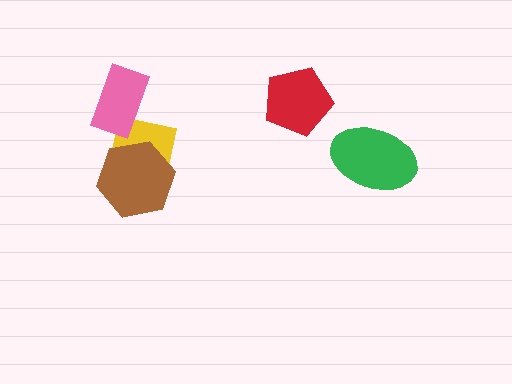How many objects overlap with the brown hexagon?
1 object overlaps with the brown hexagon.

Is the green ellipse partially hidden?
No, no other shape covers it.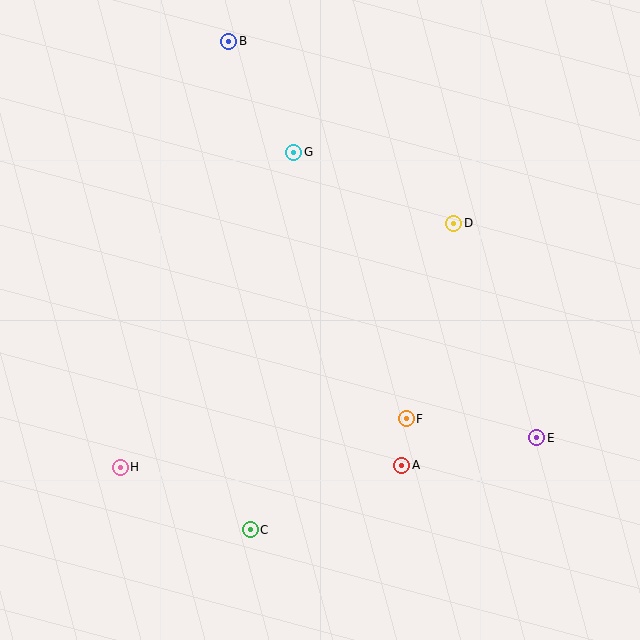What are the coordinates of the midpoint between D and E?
The midpoint between D and E is at (495, 331).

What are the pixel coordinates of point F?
Point F is at (406, 419).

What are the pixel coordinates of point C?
Point C is at (250, 530).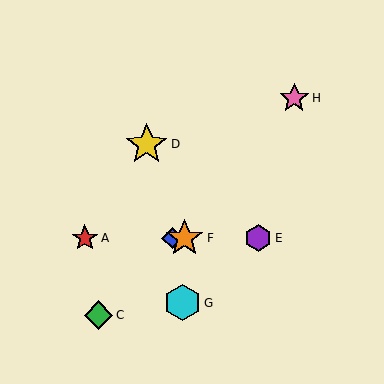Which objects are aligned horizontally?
Objects A, B, E, F are aligned horizontally.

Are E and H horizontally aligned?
No, E is at y≈238 and H is at y≈98.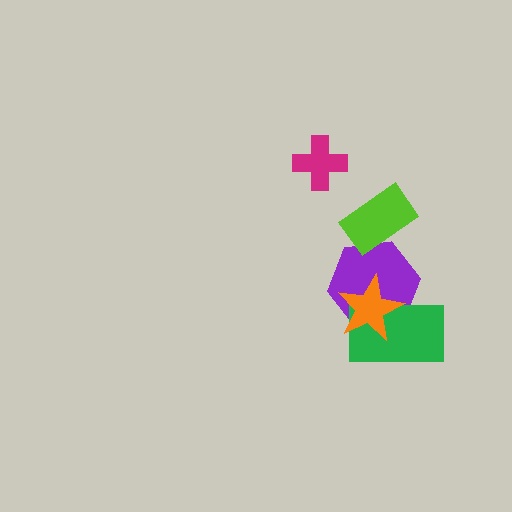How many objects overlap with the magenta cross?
0 objects overlap with the magenta cross.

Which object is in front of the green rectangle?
The orange star is in front of the green rectangle.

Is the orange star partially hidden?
No, no other shape covers it.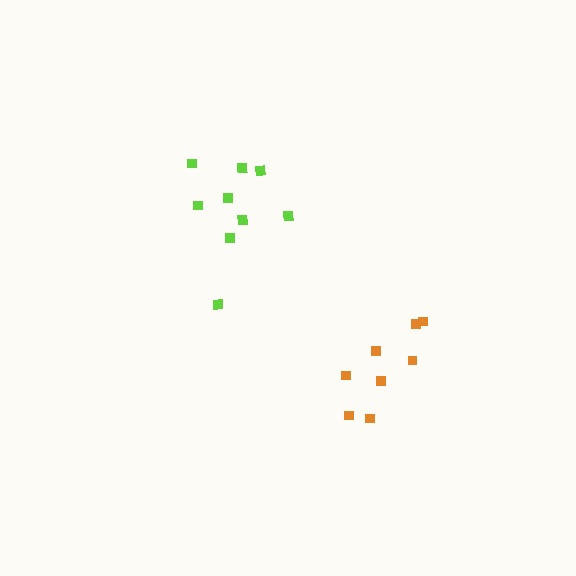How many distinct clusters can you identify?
There are 2 distinct clusters.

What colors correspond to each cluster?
The clusters are colored: lime, orange.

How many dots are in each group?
Group 1: 9 dots, Group 2: 8 dots (17 total).